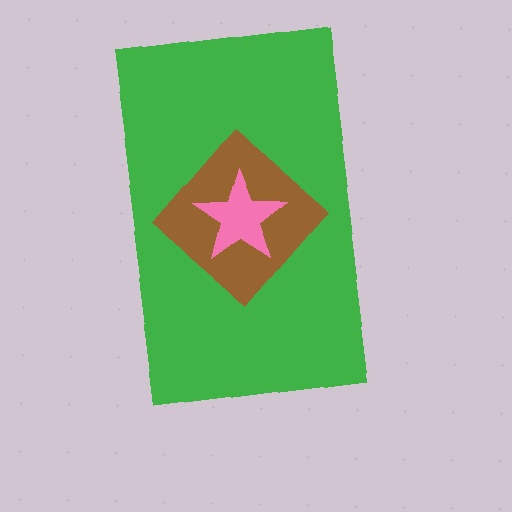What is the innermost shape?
The pink star.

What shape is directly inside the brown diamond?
The pink star.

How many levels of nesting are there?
3.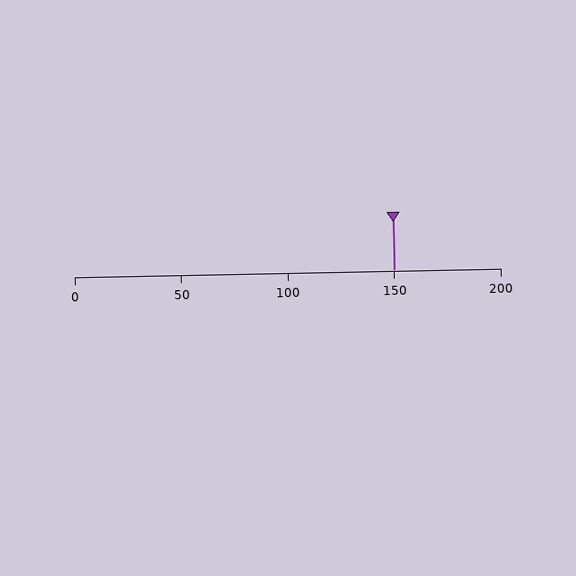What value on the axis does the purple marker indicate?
The marker indicates approximately 150.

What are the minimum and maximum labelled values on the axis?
The axis runs from 0 to 200.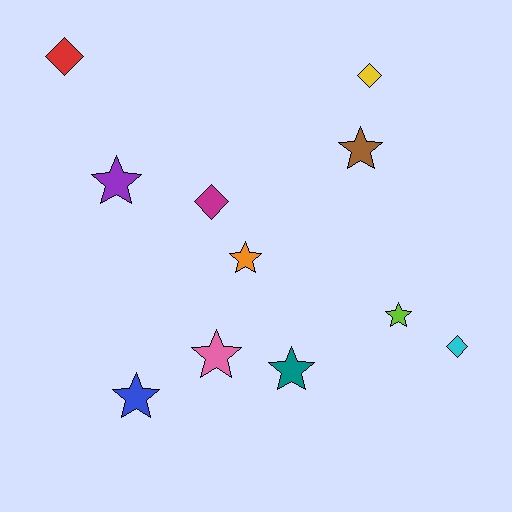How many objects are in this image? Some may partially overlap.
There are 11 objects.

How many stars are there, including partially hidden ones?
There are 7 stars.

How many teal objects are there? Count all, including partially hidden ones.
There is 1 teal object.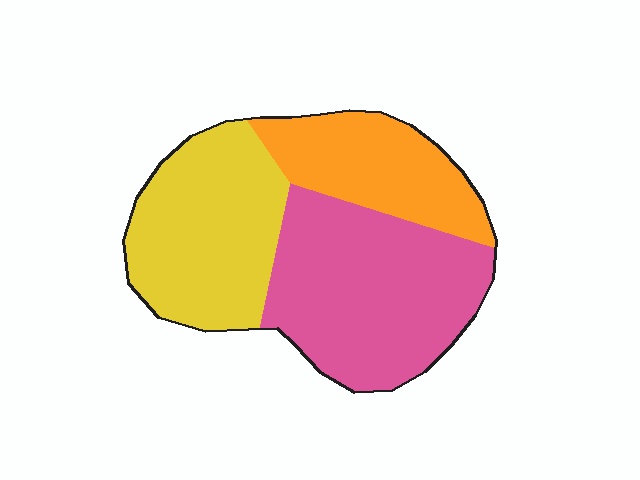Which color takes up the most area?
Pink, at roughly 40%.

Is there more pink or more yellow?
Pink.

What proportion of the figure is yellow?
Yellow takes up about one third (1/3) of the figure.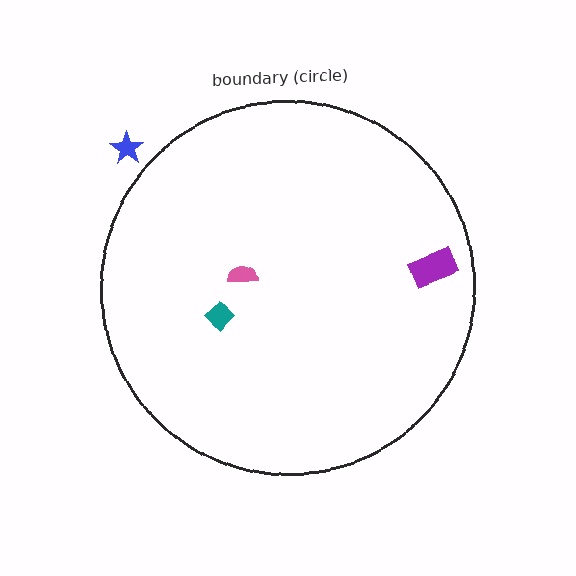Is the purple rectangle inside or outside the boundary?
Inside.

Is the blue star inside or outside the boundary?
Outside.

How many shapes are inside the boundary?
3 inside, 1 outside.